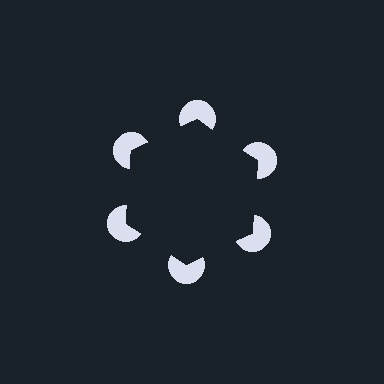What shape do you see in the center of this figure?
An illusory hexagon — its edges are inferred from the aligned wedge cuts in the pac-man discs, not physically drawn.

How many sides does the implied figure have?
6 sides.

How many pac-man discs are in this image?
There are 6 — one at each vertex of the illusory hexagon.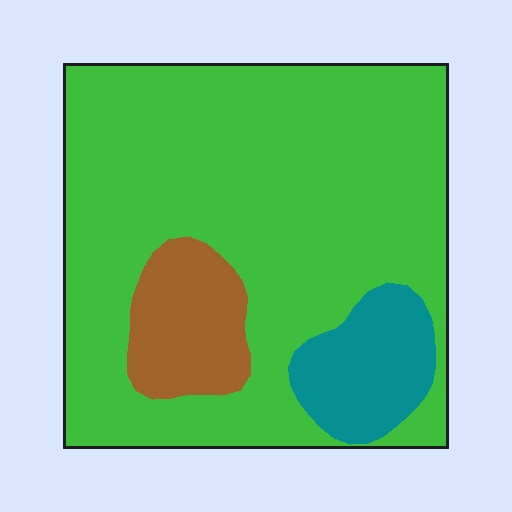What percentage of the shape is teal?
Teal takes up less than a sixth of the shape.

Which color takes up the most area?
Green, at roughly 80%.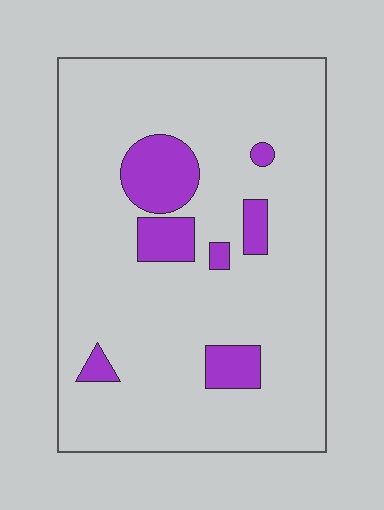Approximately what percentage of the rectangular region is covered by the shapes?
Approximately 15%.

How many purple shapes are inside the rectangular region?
7.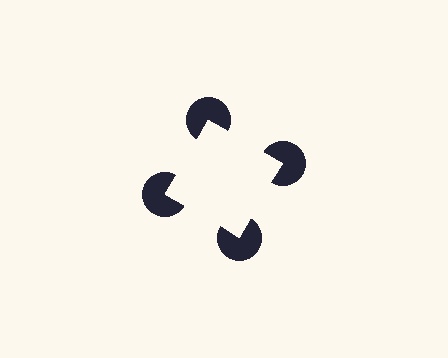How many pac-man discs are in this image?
There are 4 — one at each vertex of the illusory square.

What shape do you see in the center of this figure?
An illusory square — its edges are inferred from the aligned wedge cuts in the pac-man discs, not physically drawn.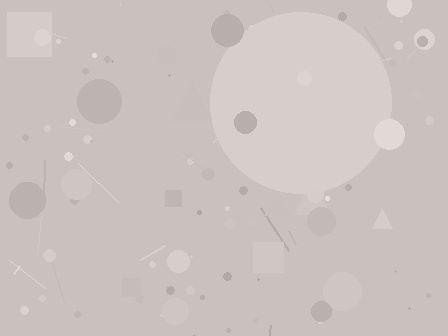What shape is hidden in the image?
A circle is hidden in the image.